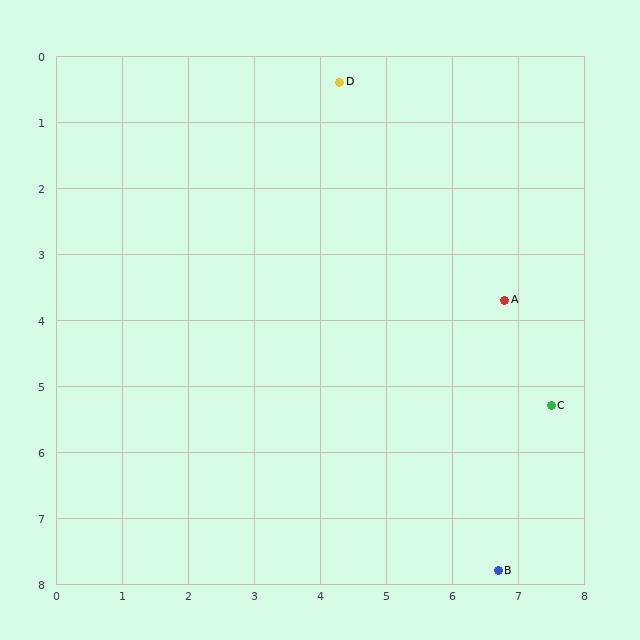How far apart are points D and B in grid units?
Points D and B are about 7.8 grid units apart.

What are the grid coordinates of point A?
Point A is at approximately (6.8, 3.7).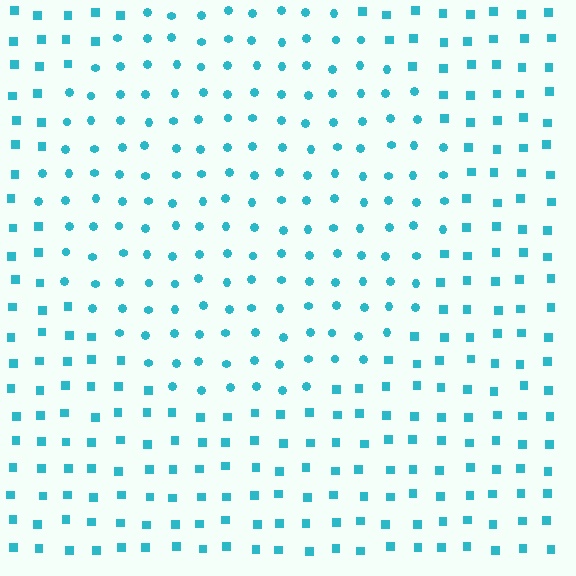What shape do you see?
I see a circle.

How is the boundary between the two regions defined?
The boundary is defined by a change in element shape: circles inside vs. squares outside. All elements share the same color and spacing.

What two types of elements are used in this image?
The image uses circles inside the circle region and squares outside it.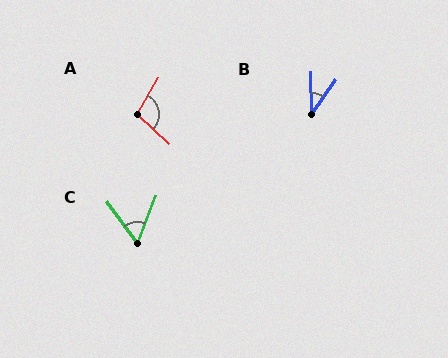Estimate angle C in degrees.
Approximately 58 degrees.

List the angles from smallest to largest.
B (35°), C (58°), A (102°).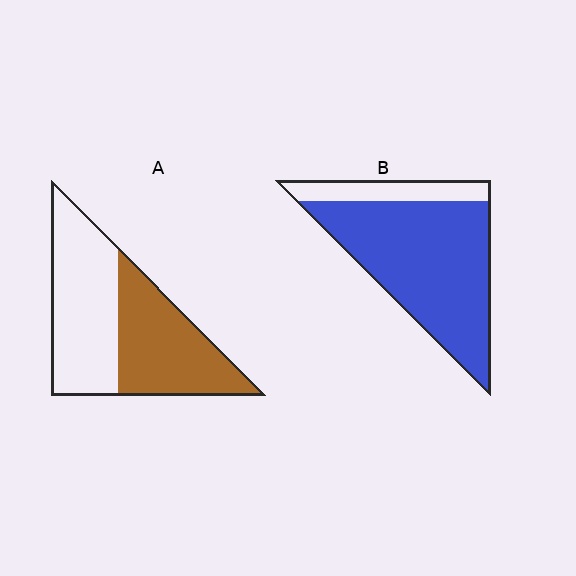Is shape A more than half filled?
Roughly half.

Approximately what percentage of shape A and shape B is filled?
A is approximately 45% and B is approximately 80%.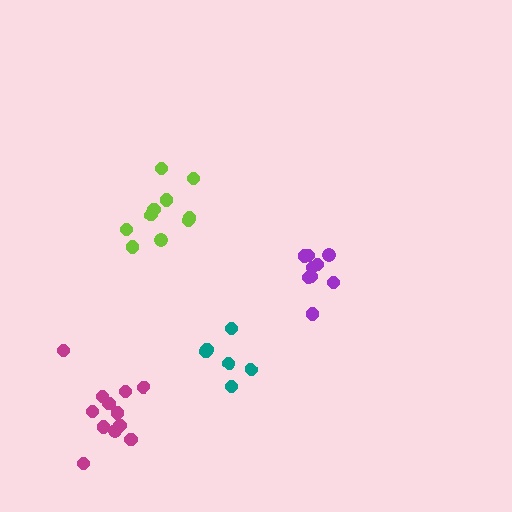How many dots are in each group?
Group 1: 6 dots, Group 2: 12 dots, Group 3: 10 dots, Group 4: 9 dots (37 total).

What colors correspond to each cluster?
The clusters are colored: teal, magenta, lime, purple.